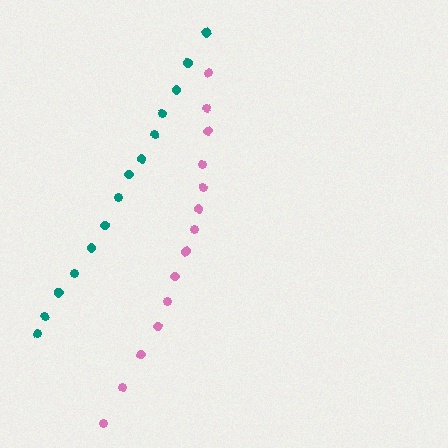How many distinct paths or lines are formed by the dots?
There are 2 distinct paths.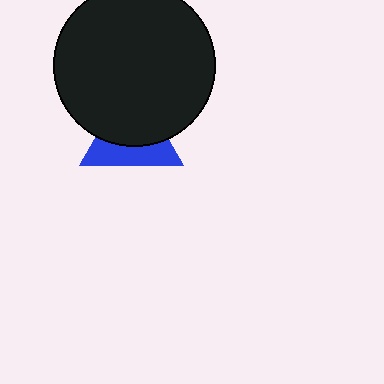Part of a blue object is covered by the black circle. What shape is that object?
It is a triangle.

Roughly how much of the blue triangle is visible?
A small part of it is visible (roughly 42%).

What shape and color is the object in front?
The object in front is a black circle.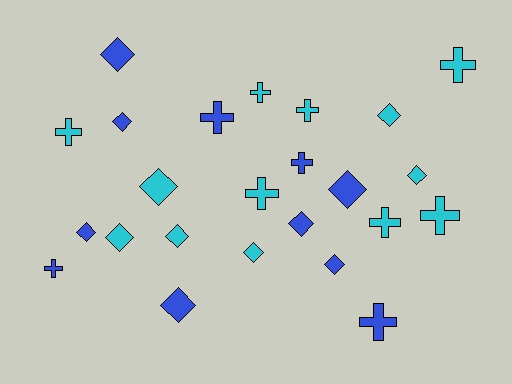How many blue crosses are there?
There are 4 blue crosses.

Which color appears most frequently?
Cyan, with 13 objects.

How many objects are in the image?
There are 24 objects.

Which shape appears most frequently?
Diamond, with 13 objects.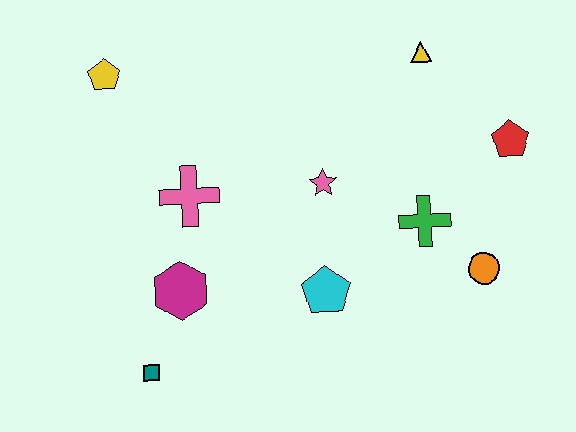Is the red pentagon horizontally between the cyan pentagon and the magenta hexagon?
No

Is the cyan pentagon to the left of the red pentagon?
Yes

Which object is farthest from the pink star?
The teal square is farthest from the pink star.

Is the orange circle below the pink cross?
Yes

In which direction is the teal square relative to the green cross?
The teal square is to the left of the green cross.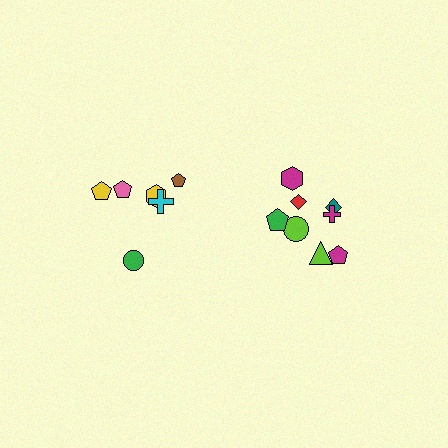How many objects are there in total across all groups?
There are 14 objects.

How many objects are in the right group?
There are 8 objects.